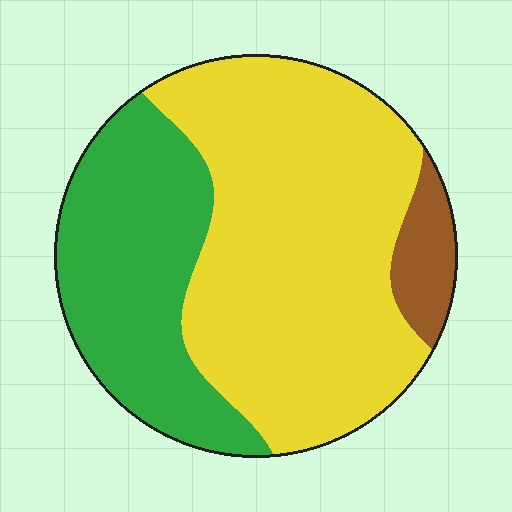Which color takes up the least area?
Brown, at roughly 5%.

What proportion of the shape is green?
Green covers roughly 35% of the shape.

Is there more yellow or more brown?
Yellow.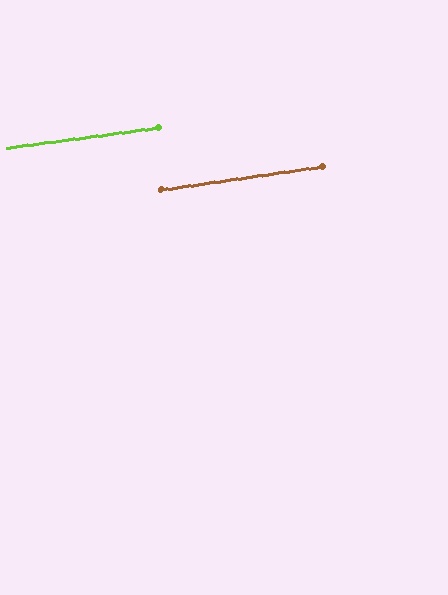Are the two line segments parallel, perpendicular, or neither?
Parallel — their directions differ by only 0.7°.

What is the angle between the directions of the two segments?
Approximately 1 degree.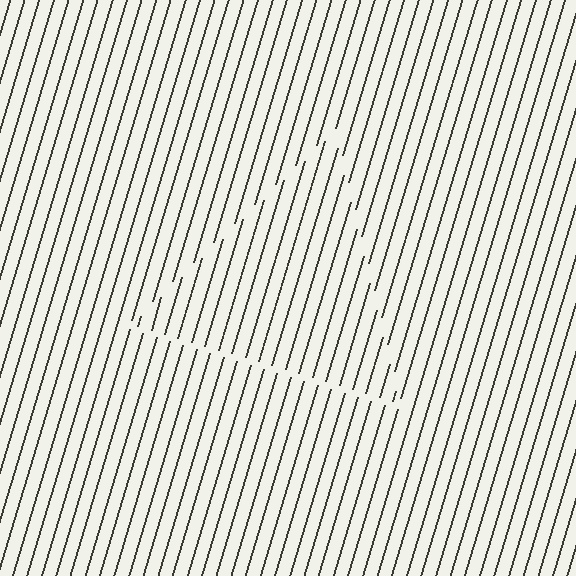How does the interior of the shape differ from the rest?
The interior of the shape contains the same grating, shifted by half a period — the contour is defined by the phase discontinuity where line-ends from the inner and outer gratings abut.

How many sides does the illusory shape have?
3 sides — the line-ends trace a triangle.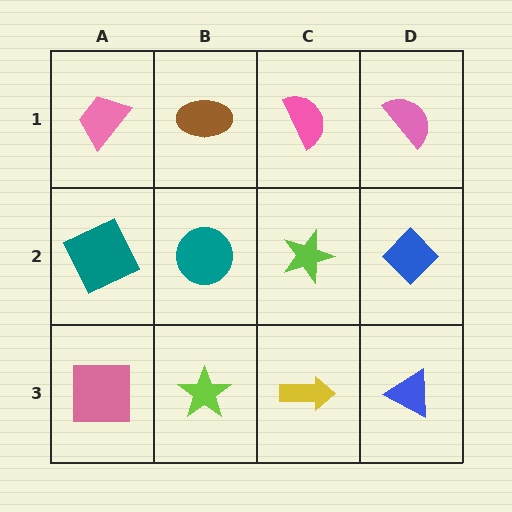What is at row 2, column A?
A teal square.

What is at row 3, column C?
A yellow arrow.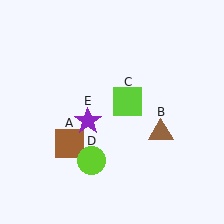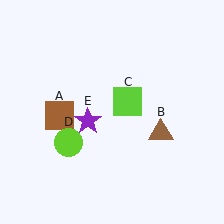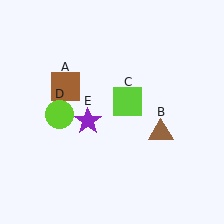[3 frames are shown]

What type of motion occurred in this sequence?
The brown square (object A), lime circle (object D) rotated clockwise around the center of the scene.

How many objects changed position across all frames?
2 objects changed position: brown square (object A), lime circle (object D).